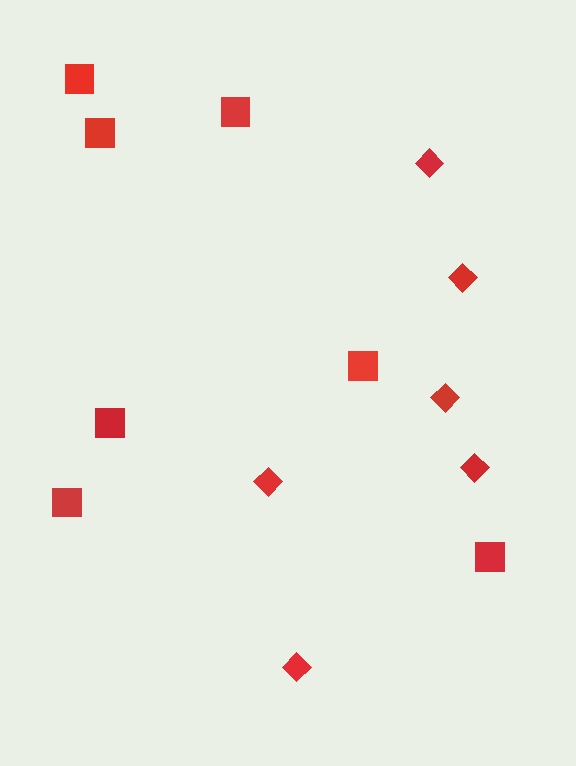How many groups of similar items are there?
There are 2 groups: one group of squares (7) and one group of diamonds (6).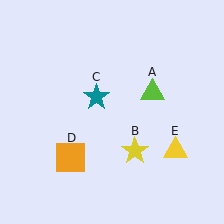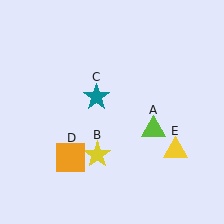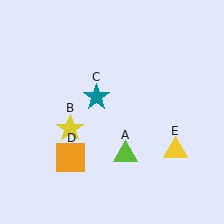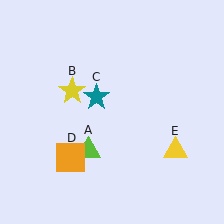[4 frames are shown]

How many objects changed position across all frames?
2 objects changed position: lime triangle (object A), yellow star (object B).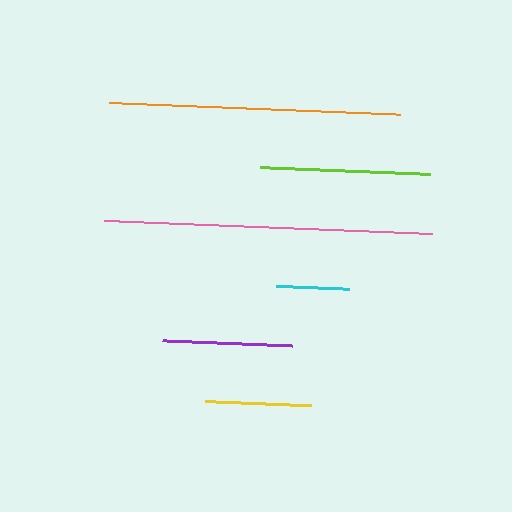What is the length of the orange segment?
The orange segment is approximately 291 pixels long.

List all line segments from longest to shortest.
From longest to shortest: pink, orange, lime, purple, yellow, cyan.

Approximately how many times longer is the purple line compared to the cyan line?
The purple line is approximately 1.8 times the length of the cyan line.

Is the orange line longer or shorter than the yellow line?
The orange line is longer than the yellow line.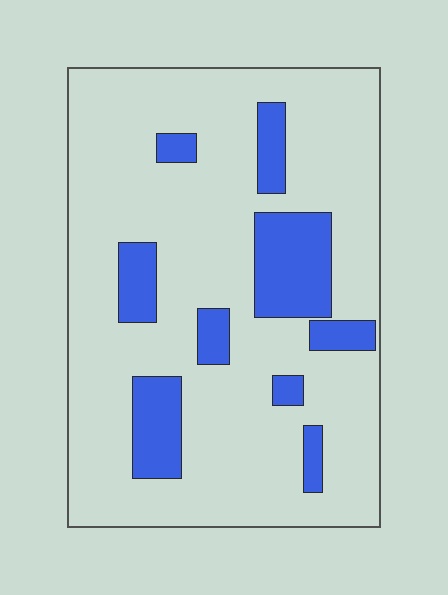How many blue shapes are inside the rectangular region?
9.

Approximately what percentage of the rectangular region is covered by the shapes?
Approximately 20%.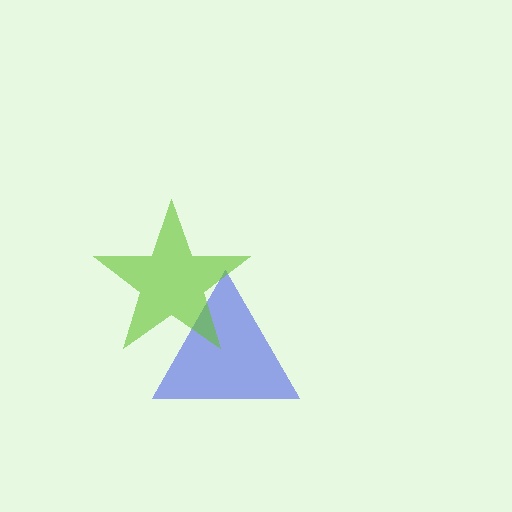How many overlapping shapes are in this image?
There are 2 overlapping shapes in the image.